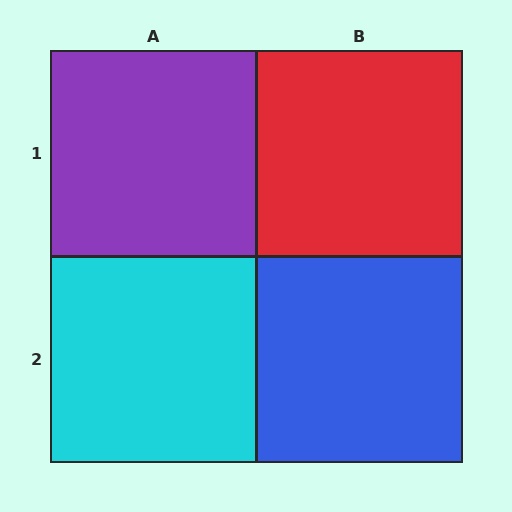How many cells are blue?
1 cell is blue.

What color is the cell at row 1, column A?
Purple.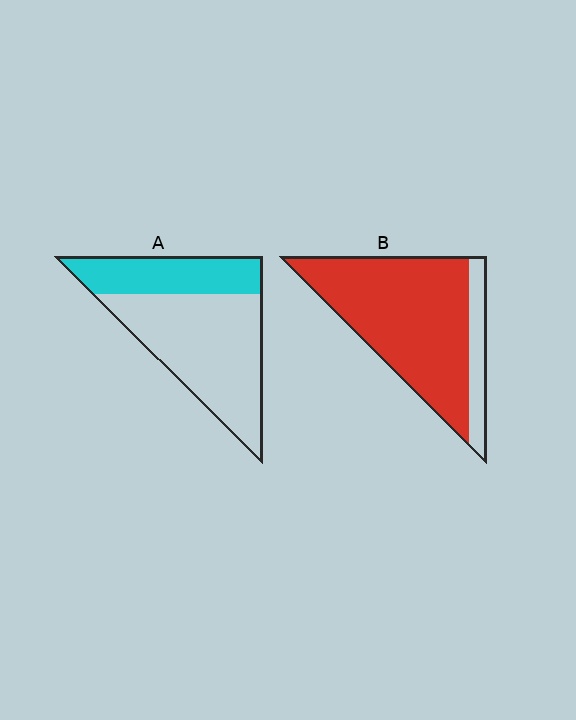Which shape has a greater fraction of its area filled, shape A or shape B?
Shape B.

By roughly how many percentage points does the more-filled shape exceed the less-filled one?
By roughly 50 percentage points (B over A).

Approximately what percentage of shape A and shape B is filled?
A is approximately 35% and B is approximately 85%.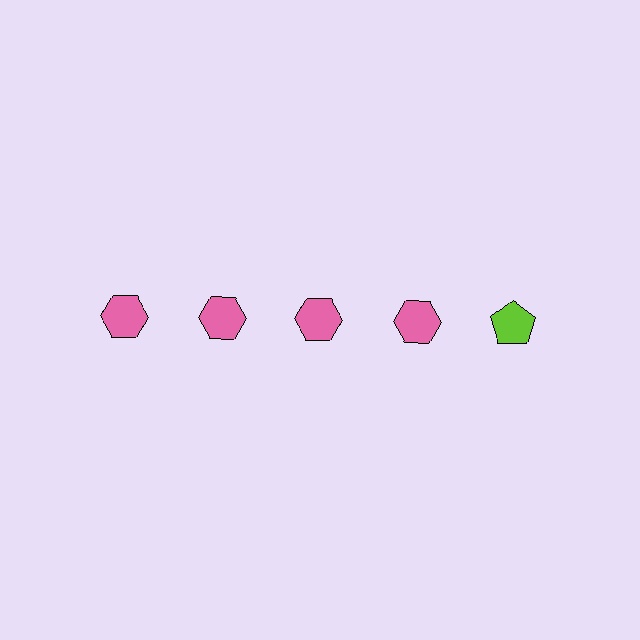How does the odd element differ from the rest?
It differs in both color (lime instead of pink) and shape (pentagon instead of hexagon).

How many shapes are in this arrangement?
There are 5 shapes arranged in a grid pattern.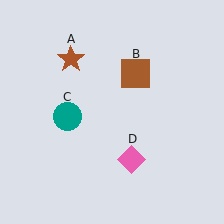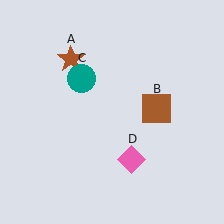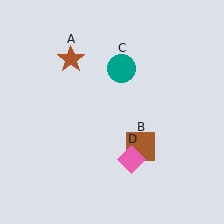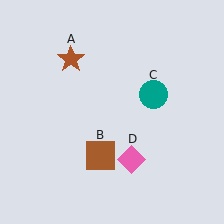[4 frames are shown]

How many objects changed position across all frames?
2 objects changed position: brown square (object B), teal circle (object C).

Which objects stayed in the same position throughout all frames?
Brown star (object A) and pink diamond (object D) remained stationary.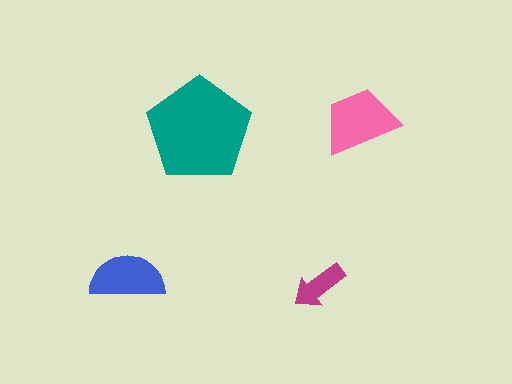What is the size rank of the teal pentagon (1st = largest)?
1st.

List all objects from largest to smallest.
The teal pentagon, the pink trapezoid, the blue semicircle, the magenta arrow.